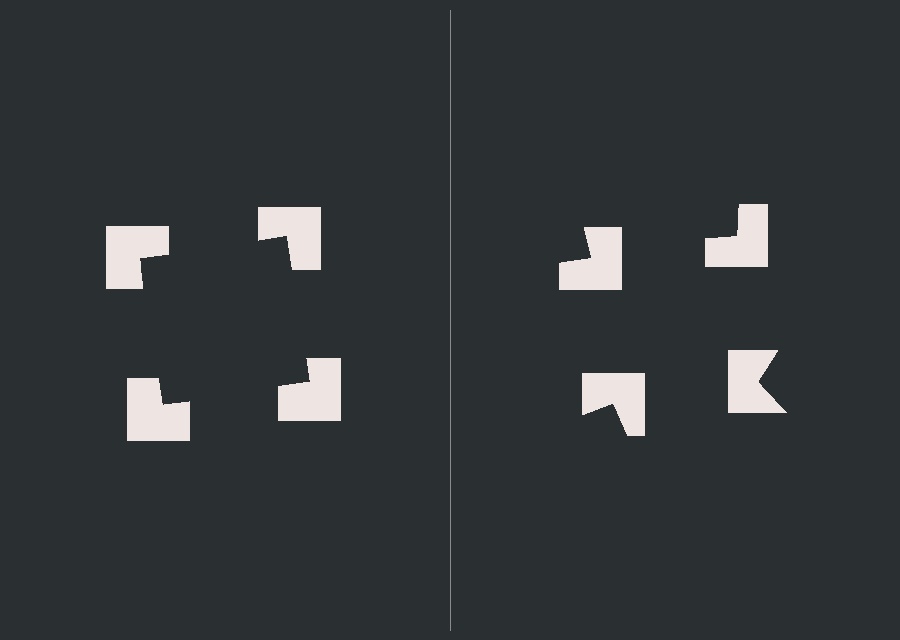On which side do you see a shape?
An illusory square appears on the left side. On the right side the wedge cuts are rotated, so no coherent shape forms.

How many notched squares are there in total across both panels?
8 — 4 on each side.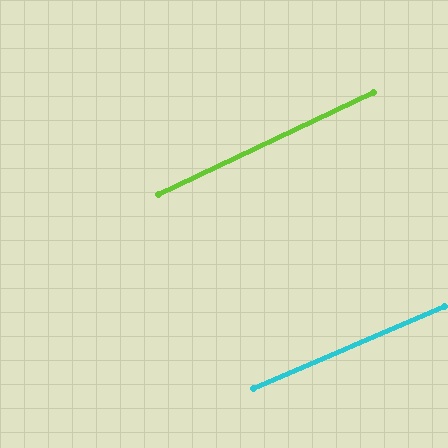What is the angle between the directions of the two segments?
Approximately 2 degrees.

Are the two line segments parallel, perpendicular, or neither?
Parallel — their directions differ by only 1.9°.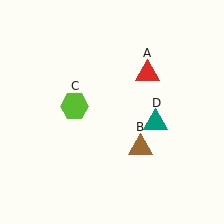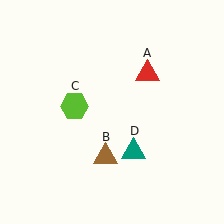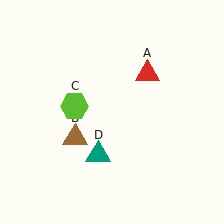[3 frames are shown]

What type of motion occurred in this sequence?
The brown triangle (object B), teal triangle (object D) rotated clockwise around the center of the scene.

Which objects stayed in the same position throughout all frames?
Red triangle (object A) and lime hexagon (object C) remained stationary.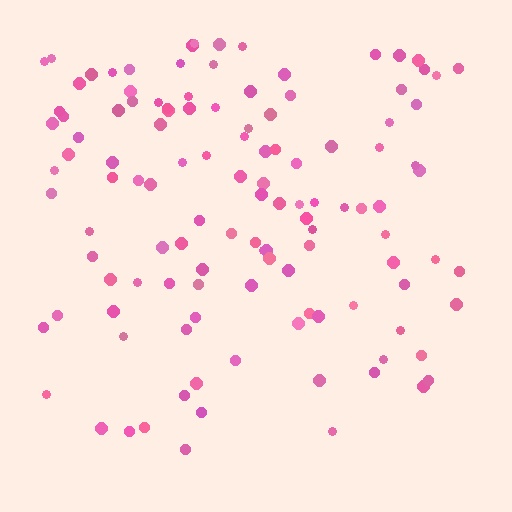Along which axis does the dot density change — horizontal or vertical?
Vertical.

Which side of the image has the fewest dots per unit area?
The bottom.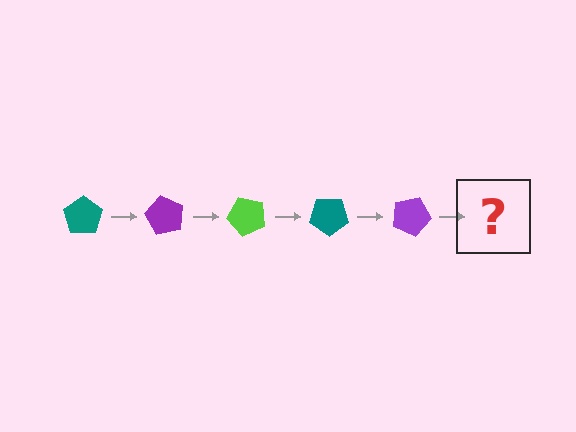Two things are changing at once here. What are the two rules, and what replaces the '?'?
The two rules are that it rotates 60 degrees each step and the color cycles through teal, purple, and lime. The '?' should be a lime pentagon, rotated 300 degrees from the start.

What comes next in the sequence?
The next element should be a lime pentagon, rotated 300 degrees from the start.